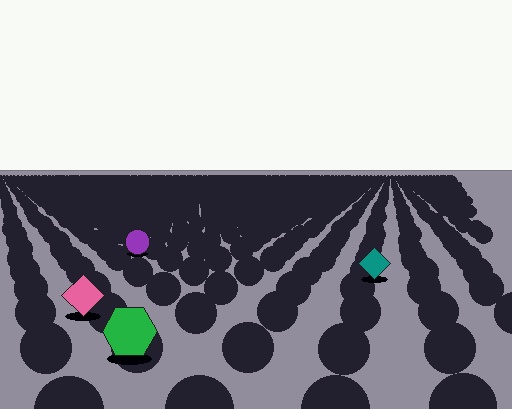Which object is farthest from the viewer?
The purple circle is farthest from the viewer. It appears smaller and the ground texture around it is denser.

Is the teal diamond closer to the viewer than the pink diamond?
No. The pink diamond is closer — you can tell from the texture gradient: the ground texture is coarser near it.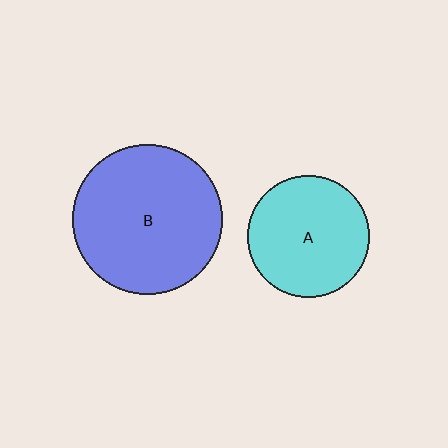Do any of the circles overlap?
No, none of the circles overlap.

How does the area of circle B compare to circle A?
Approximately 1.5 times.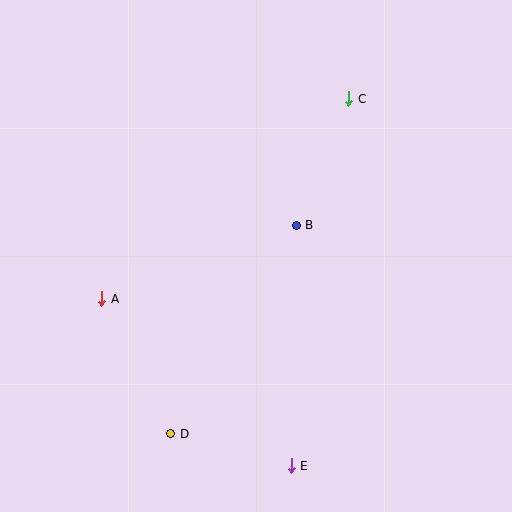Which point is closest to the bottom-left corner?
Point D is closest to the bottom-left corner.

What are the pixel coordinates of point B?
Point B is at (296, 225).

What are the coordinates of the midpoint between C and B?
The midpoint between C and B is at (323, 162).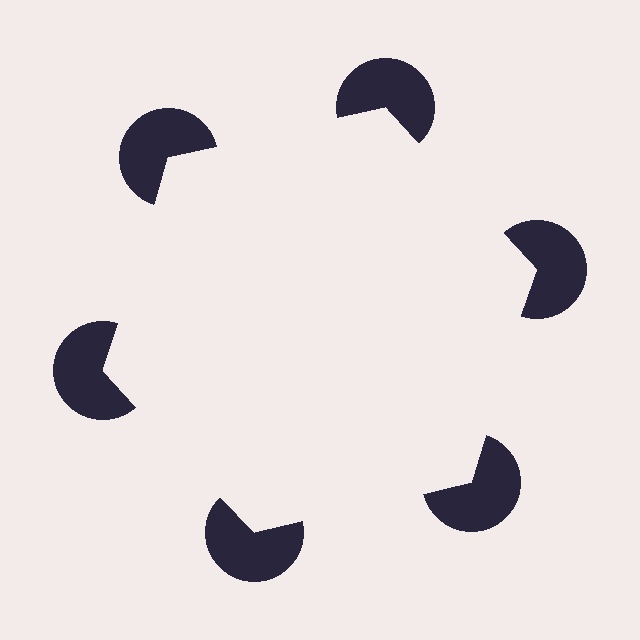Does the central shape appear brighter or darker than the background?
It typically appears slightly brighter than the background, even though no actual brightness change is drawn.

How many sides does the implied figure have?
6 sides.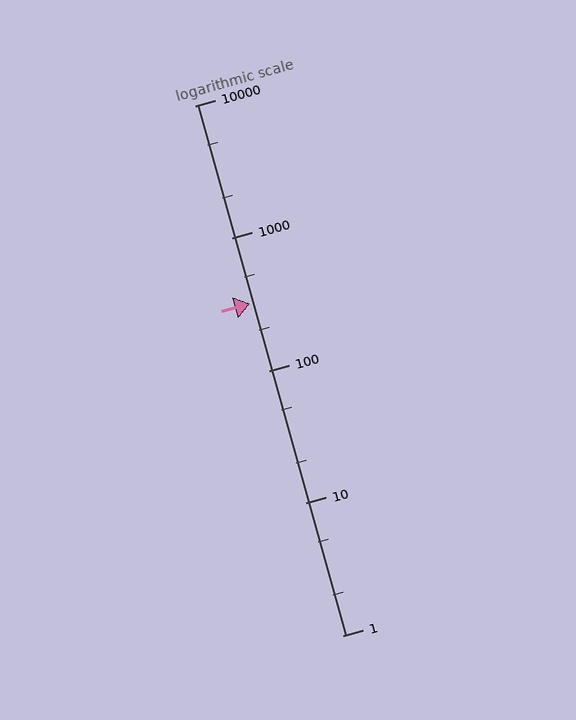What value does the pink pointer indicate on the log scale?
The pointer indicates approximately 320.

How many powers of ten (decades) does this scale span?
The scale spans 4 decades, from 1 to 10000.